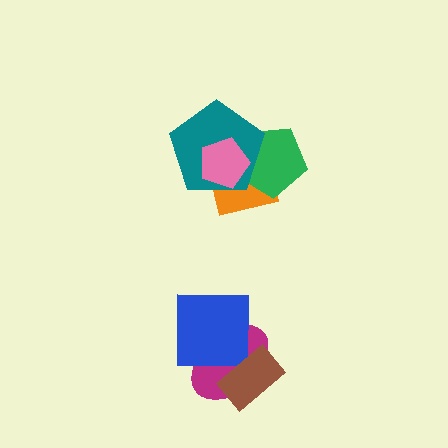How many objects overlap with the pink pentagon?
3 objects overlap with the pink pentagon.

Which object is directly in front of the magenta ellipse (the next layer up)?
The blue square is directly in front of the magenta ellipse.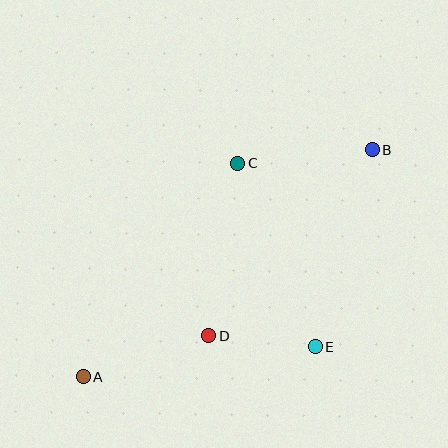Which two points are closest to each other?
Points D and E are closest to each other.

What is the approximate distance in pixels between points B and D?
The distance between B and D is approximately 247 pixels.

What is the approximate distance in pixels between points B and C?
The distance between B and C is approximately 136 pixels.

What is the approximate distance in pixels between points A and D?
The distance between A and D is approximately 133 pixels.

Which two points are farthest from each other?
Points A and B are farthest from each other.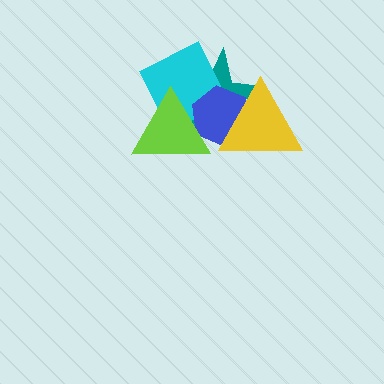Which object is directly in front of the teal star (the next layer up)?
The cyan square is directly in front of the teal star.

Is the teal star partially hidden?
Yes, it is partially covered by another shape.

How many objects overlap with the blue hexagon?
4 objects overlap with the blue hexagon.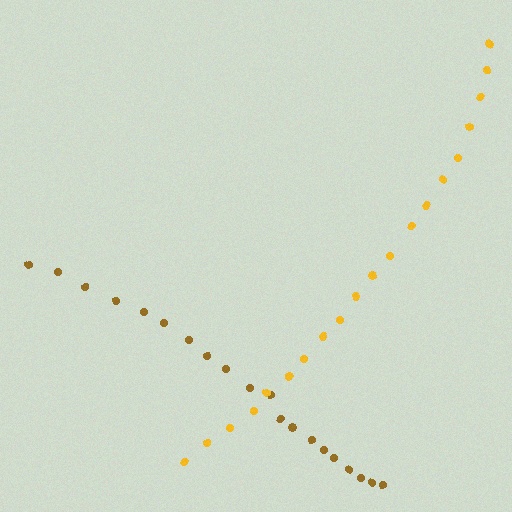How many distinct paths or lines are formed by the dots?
There are 2 distinct paths.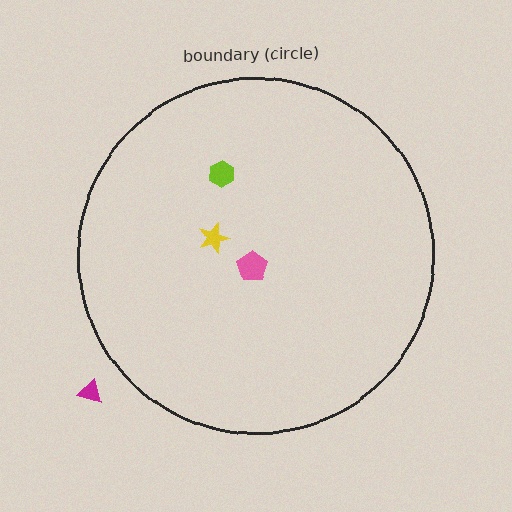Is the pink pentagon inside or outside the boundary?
Inside.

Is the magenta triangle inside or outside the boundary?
Outside.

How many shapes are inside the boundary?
3 inside, 1 outside.